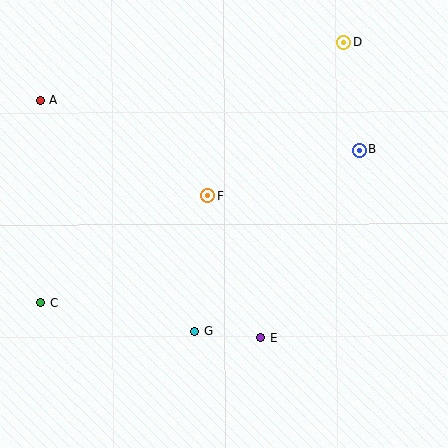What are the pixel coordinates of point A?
Point A is at (40, 100).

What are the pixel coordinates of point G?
Point G is at (195, 331).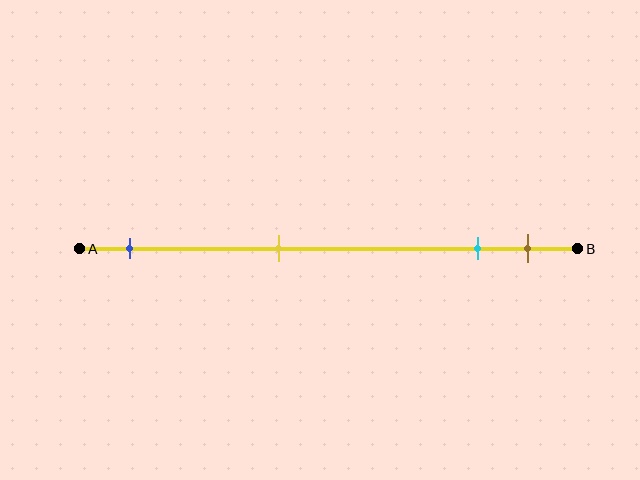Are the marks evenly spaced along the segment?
No, the marks are not evenly spaced.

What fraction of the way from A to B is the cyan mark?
The cyan mark is approximately 80% (0.8) of the way from A to B.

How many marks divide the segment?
There are 4 marks dividing the segment.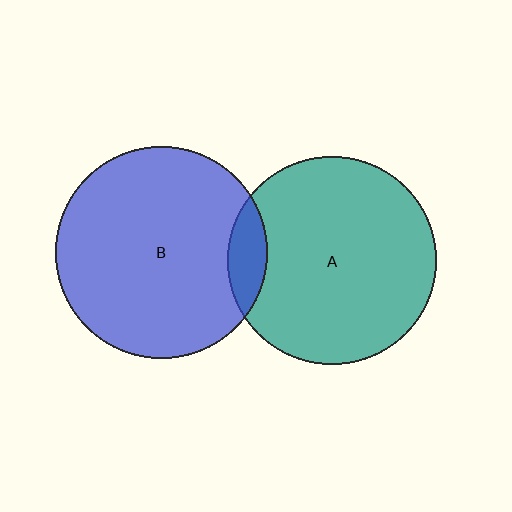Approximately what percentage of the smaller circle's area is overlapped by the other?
Approximately 10%.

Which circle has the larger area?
Circle B (blue).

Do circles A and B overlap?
Yes.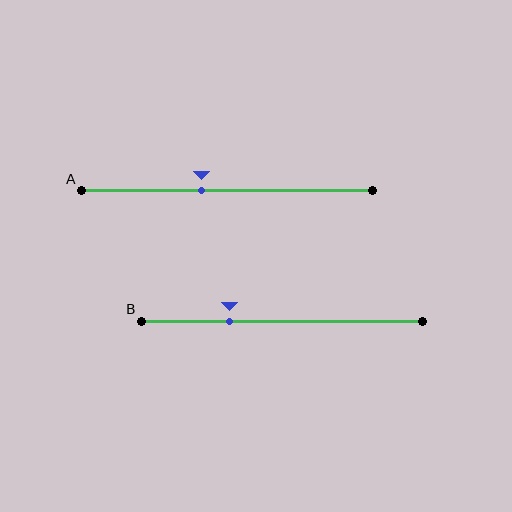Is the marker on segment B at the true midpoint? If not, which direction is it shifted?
No, the marker on segment B is shifted to the left by about 19% of the segment length.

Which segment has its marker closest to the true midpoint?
Segment A has its marker closest to the true midpoint.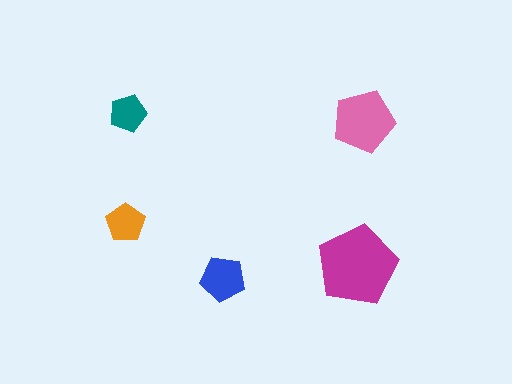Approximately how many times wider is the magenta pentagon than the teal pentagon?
About 2 times wider.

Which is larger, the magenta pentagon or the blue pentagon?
The magenta one.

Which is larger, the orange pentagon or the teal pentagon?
The orange one.